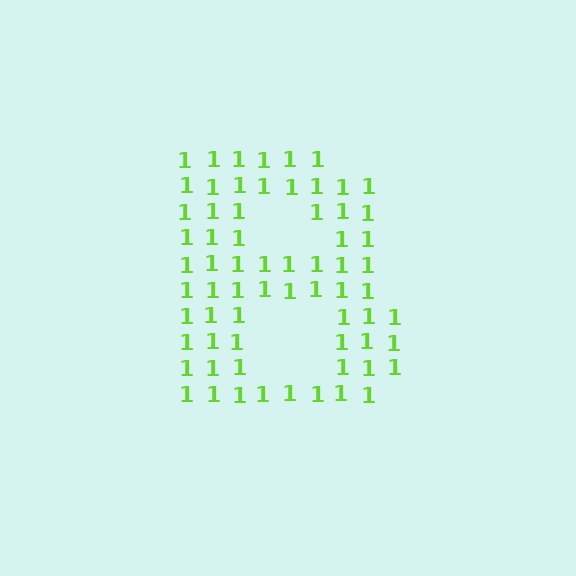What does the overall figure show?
The overall figure shows the letter B.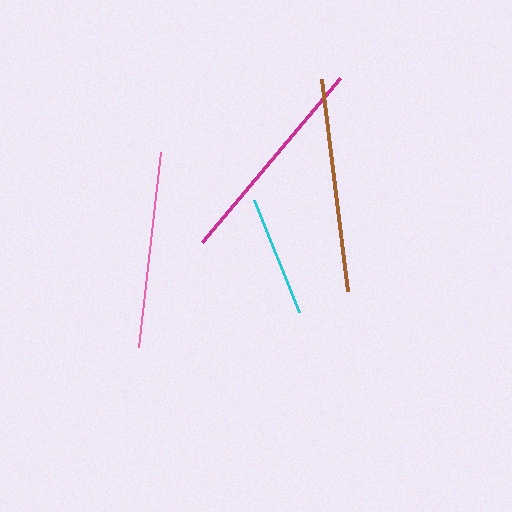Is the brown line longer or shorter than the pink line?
The brown line is longer than the pink line.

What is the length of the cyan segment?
The cyan segment is approximately 121 pixels long.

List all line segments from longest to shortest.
From longest to shortest: magenta, brown, pink, cyan.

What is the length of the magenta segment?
The magenta segment is approximately 214 pixels long.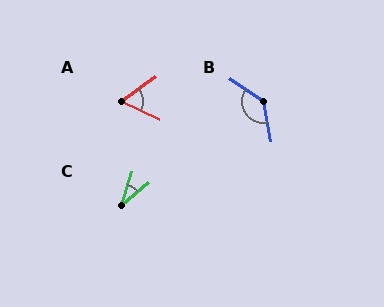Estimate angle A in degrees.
Approximately 62 degrees.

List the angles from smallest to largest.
C (33°), A (62°), B (136°).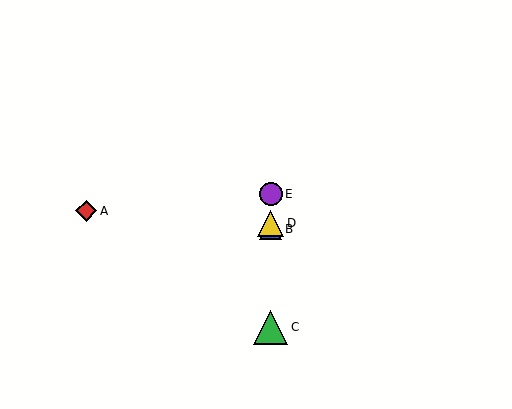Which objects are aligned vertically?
Objects B, C, D, E are aligned vertically.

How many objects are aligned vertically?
4 objects (B, C, D, E) are aligned vertically.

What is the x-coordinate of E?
Object E is at x≈271.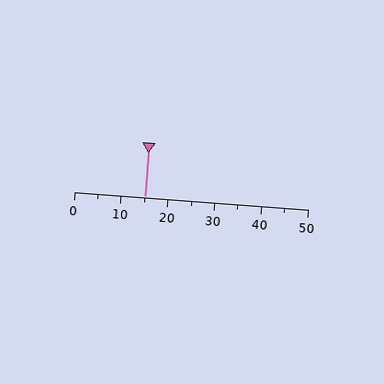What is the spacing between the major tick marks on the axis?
The major ticks are spaced 10 apart.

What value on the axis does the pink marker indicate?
The marker indicates approximately 15.